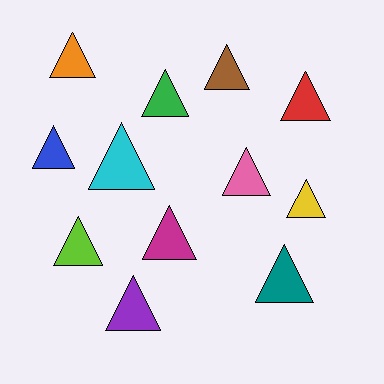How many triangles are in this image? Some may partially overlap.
There are 12 triangles.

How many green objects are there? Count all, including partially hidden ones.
There is 1 green object.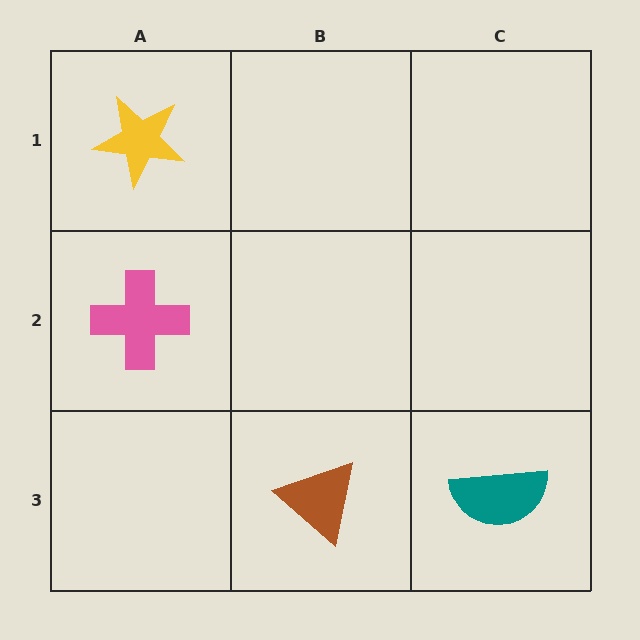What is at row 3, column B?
A brown triangle.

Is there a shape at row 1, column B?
No, that cell is empty.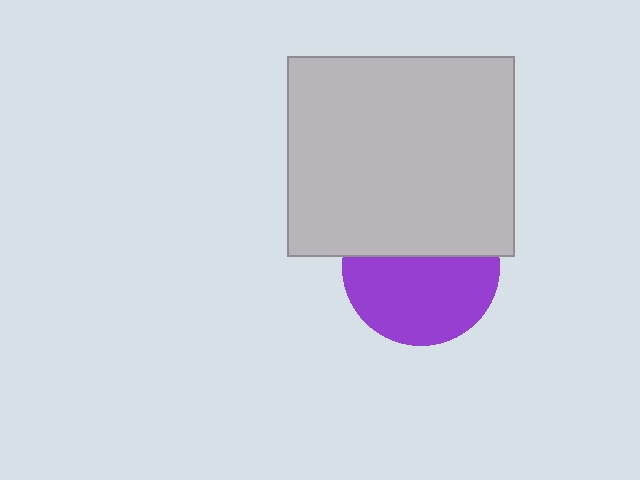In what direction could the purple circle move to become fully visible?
The purple circle could move down. That would shift it out from behind the light gray rectangle entirely.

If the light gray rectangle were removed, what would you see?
You would see the complete purple circle.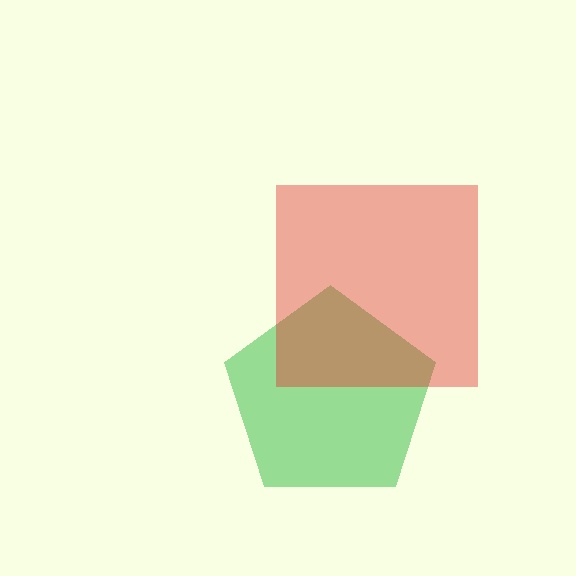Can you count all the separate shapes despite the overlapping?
Yes, there are 2 separate shapes.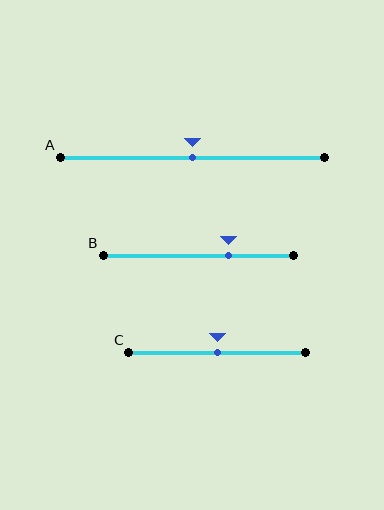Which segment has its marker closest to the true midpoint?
Segment A has its marker closest to the true midpoint.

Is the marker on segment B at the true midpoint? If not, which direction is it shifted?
No, the marker on segment B is shifted to the right by about 16% of the segment length.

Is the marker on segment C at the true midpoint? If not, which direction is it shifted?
Yes, the marker on segment C is at the true midpoint.